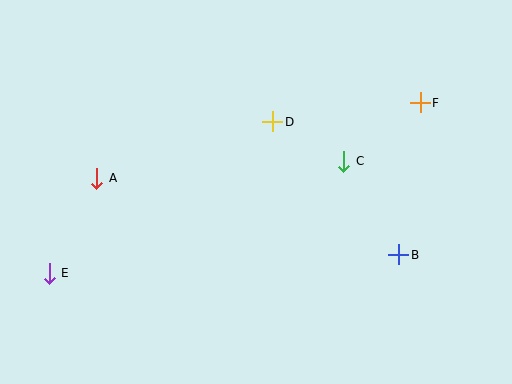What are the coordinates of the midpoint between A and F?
The midpoint between A and F is at (259, 140).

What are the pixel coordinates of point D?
Point D is at (273, 122).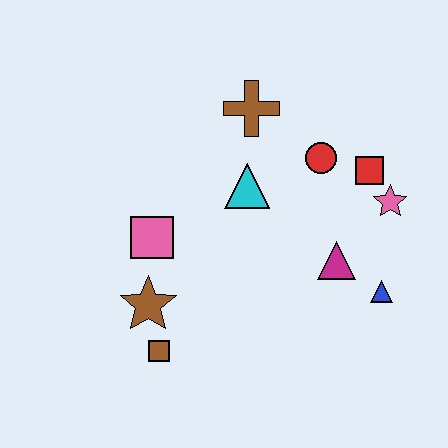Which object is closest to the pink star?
The red square is closest to the pink star.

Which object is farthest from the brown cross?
The brown square is farthest from the brown cross.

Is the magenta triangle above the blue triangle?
Yes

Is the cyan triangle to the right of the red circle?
No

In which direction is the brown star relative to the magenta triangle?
The brown star is to the left of the magenta triangle.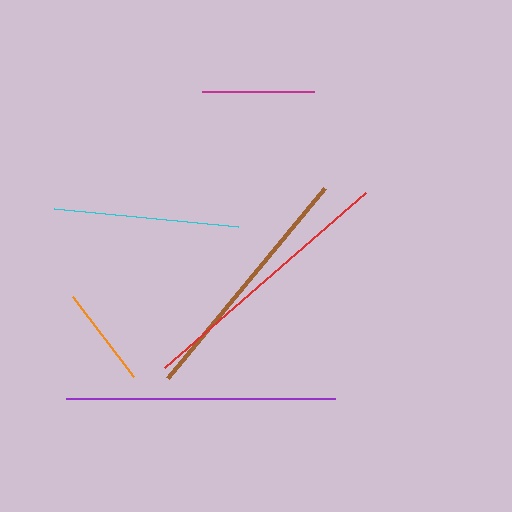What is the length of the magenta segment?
The magenta segment is approximately 112 pixels long.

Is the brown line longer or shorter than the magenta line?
The brown line is longer than the magenta line.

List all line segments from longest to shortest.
From longest to shortest: purple, red, brown, cyan, magenta, orange.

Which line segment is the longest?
The purple line is the longest at approximately 269 pixels.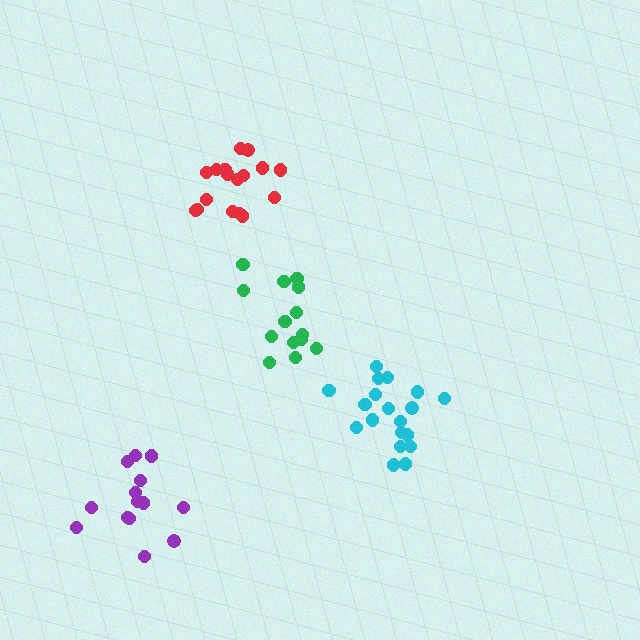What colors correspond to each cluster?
The clusters are colored: green, purple, cyan, red.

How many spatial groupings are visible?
There are 4 spatial groupings.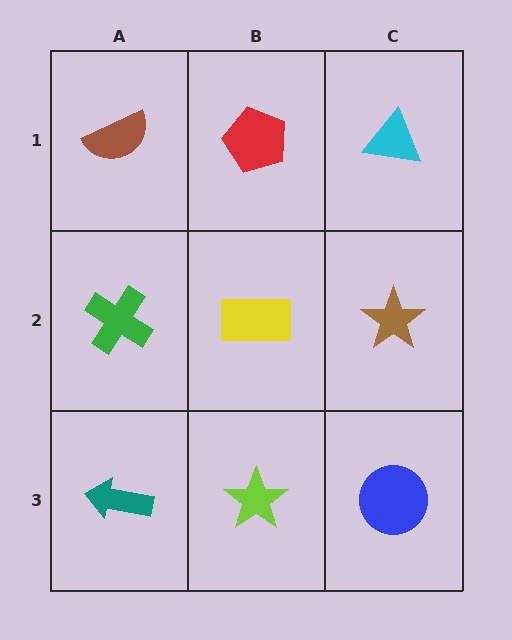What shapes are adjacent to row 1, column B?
A yellow rectangle (row 2, column B), a brown semicircle (row 1, column A), a cyan triangle (row 1, column C).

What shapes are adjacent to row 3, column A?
A green cross (row 2, column A), a lime star (row 3, column B).